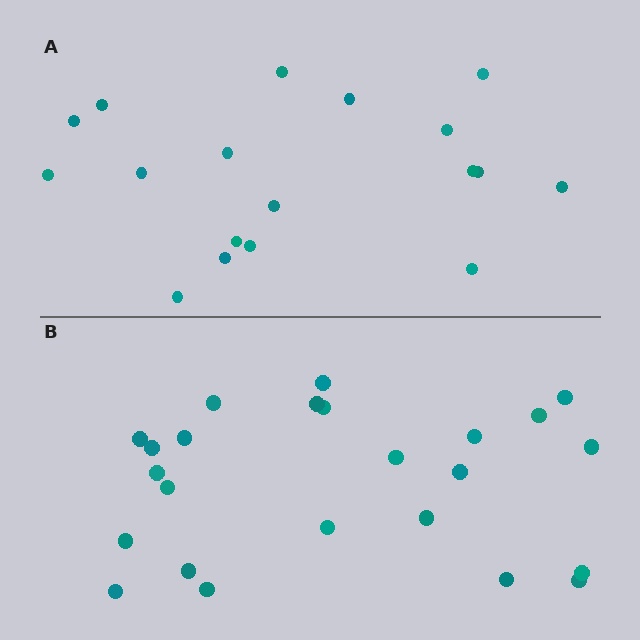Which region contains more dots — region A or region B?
Region B (the bottom region) has more dots.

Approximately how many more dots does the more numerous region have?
Region B has about 6 more dots than region A.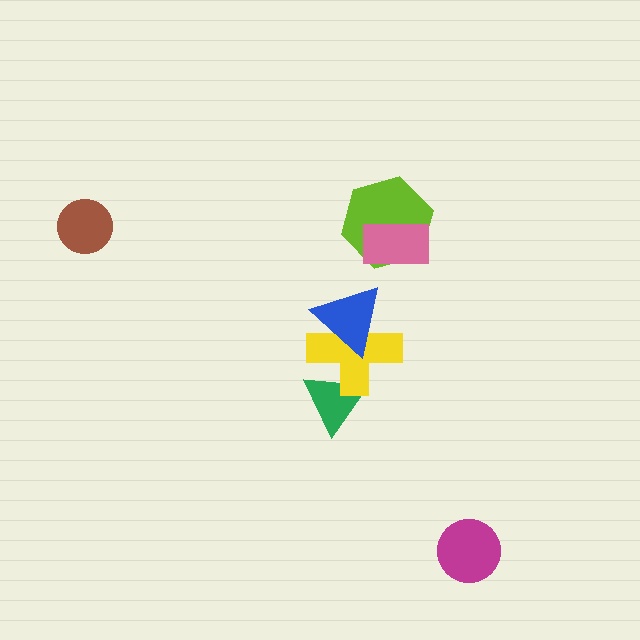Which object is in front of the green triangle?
The yellow cross is in front of the green triangle.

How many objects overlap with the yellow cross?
2 objects overlap with the yellow cross.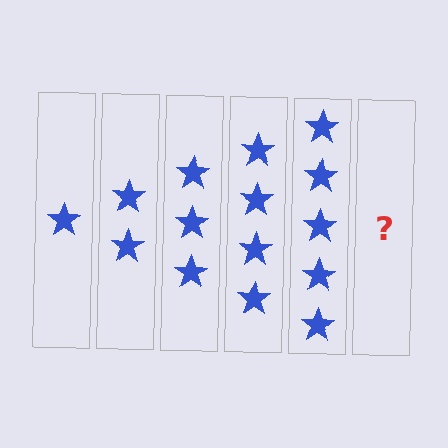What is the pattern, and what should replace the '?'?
The pattern is that each step adds one more star. The '?' should be 6 stars.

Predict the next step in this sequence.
The next step is 6 stars.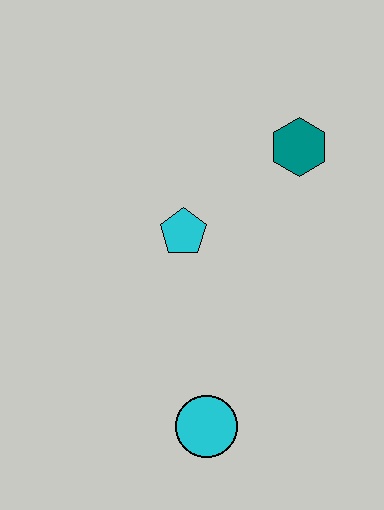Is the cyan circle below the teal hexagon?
Yes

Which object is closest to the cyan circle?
The cyan pentagon is closest to the cyan circle.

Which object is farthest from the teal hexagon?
The cyan circle is farthest from the teal hexagon.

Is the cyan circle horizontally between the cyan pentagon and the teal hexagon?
Yes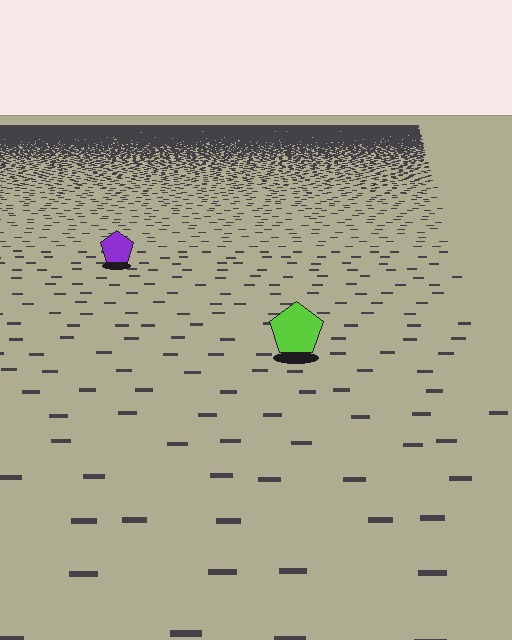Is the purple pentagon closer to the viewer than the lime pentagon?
No. The lime pentagon is closer — you can tell from the texture gradient: the ground texture is coarser near it.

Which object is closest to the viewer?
The lime pentagon is closest. The texture marks near it are larger and more spread out.